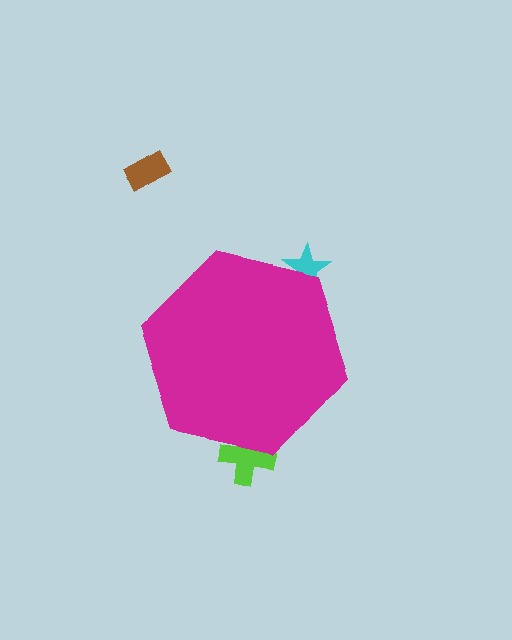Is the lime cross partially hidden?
Yes, the lime cross is partially hidden behind the magenta hexagon.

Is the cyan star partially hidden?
Yes, the cyan star is partially hidden behind the magenta hexagon.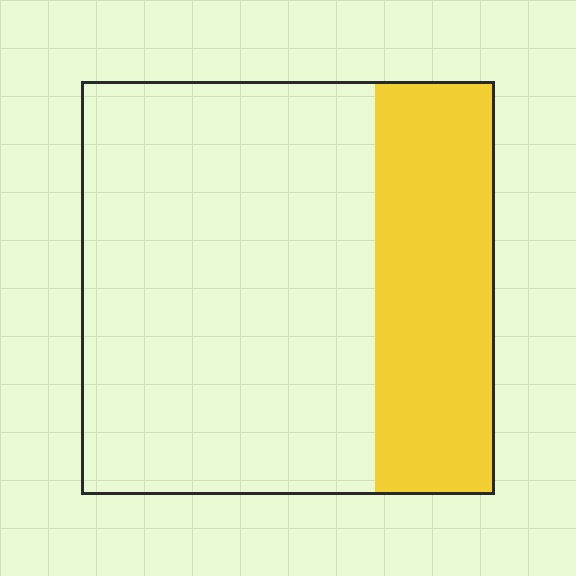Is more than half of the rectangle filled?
No.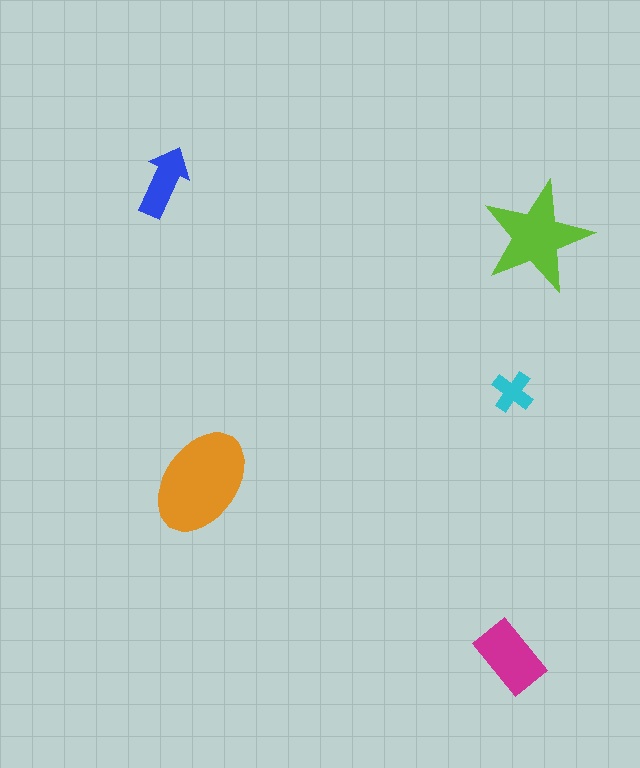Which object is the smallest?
The cyan cross.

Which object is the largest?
The orange ellipse.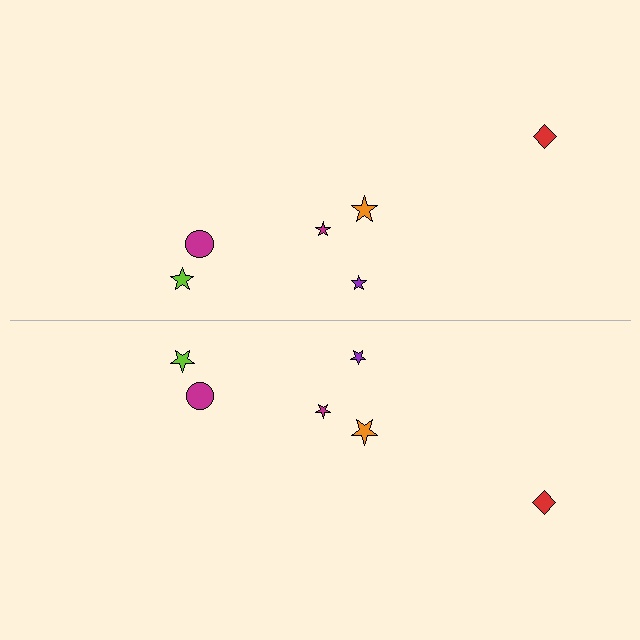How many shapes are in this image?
There are 12 shapes in this image.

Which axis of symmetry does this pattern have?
The pattern has a horizontal axis of symmetry running through the center of the image.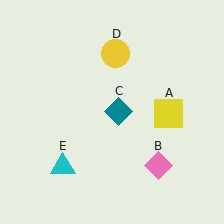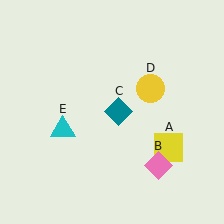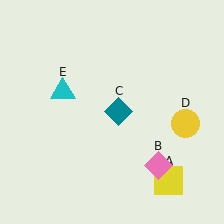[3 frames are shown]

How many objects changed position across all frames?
3 objects changed position: yellow square (object A), yellow circle (object D), cyan triangle (object E).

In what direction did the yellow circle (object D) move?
The yellow circle (object D) moved down and to the right.